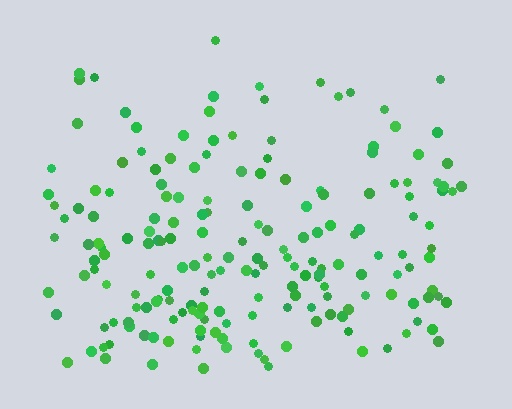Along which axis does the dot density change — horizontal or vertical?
Vertical.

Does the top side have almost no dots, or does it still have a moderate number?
Still a moderate number, just noticeably fewer than the bottom.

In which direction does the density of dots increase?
From top to bottom, with the bottom side densest.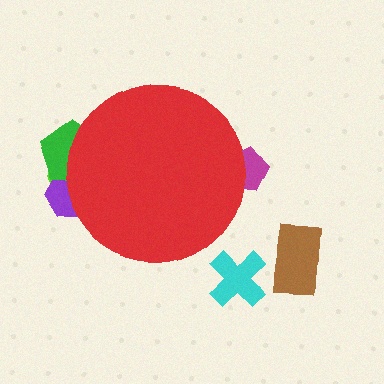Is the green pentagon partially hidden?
Yes, the green pentagon is partially hidden behind the red circle.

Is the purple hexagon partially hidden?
Yes, the purple hexagon is partially hidden behind the red circle.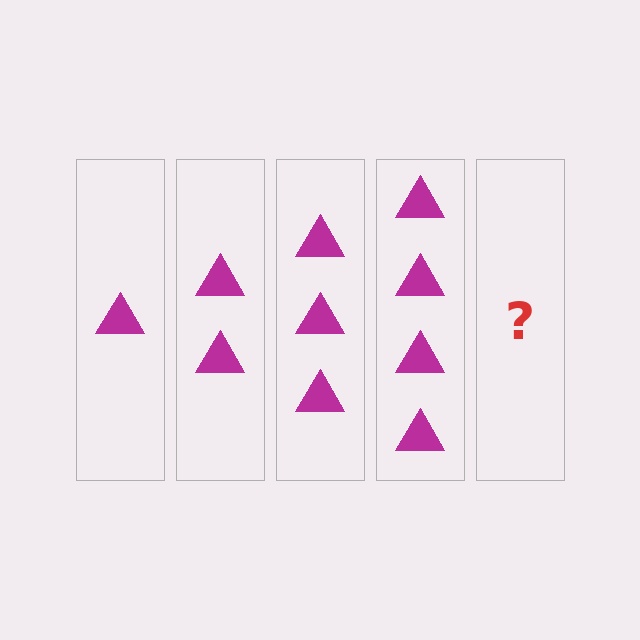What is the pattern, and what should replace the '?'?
The pattern is that each step adds one more triangle. The '?' should be 5 triangles.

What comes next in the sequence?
The next element should be 5 triangles.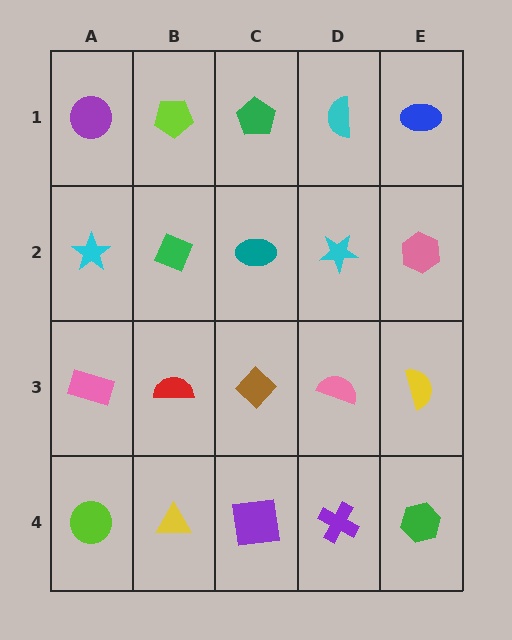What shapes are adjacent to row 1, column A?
A cyan star (row 2, column A), a lime pentagon (row 1, column B).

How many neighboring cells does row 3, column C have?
4.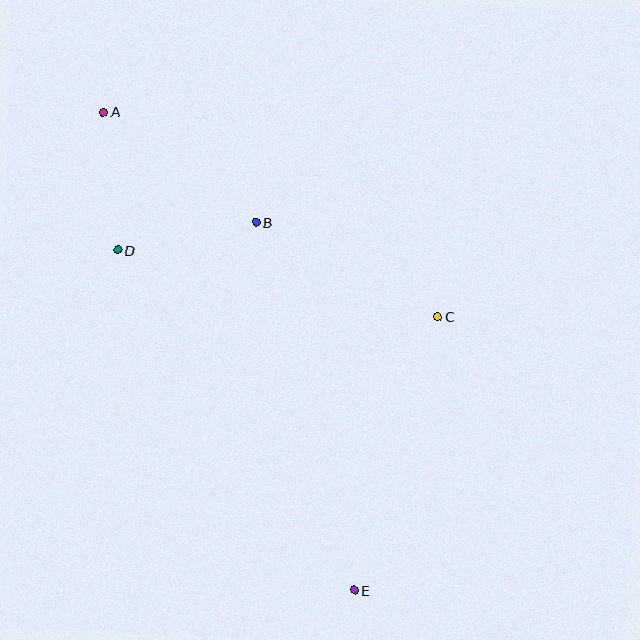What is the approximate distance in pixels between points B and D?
The distance between B and D is approximately 141 pixels.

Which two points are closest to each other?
Points A and D are closest to each other.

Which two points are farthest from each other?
Points A and E are farthest from each other.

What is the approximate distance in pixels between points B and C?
The distance between B and C is approximately 205 pixels.